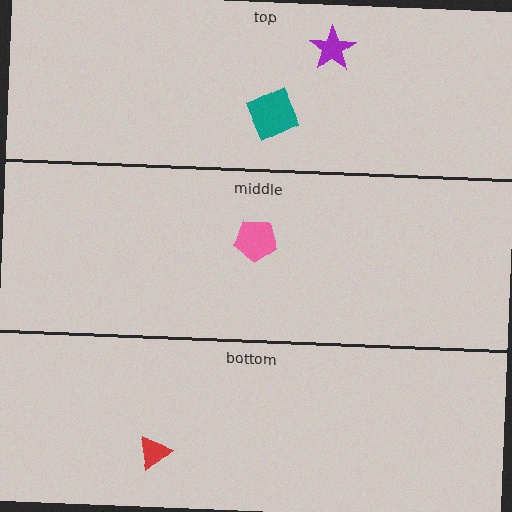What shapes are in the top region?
The teal diamond, the purple star.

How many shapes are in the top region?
2.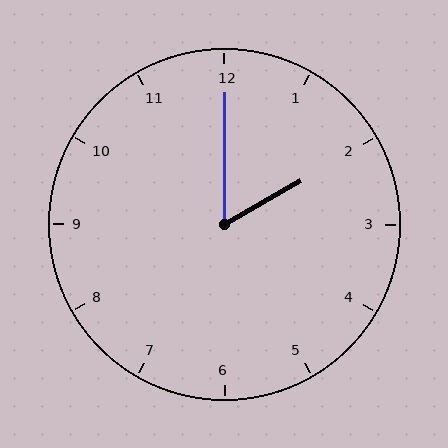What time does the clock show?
2:00.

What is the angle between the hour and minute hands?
Approximately 60 degrees.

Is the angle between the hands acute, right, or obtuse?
It is acute.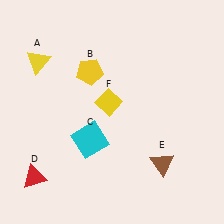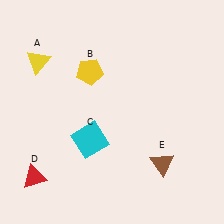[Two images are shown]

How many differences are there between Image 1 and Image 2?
There is 1 difference between the two images.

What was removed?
The yellow diamond (F) was removed in Image 2.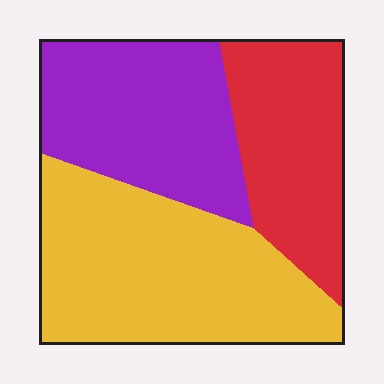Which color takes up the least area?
Red, at roughly 25%.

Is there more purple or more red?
Purple.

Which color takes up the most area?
Yellow, at roughly 45%.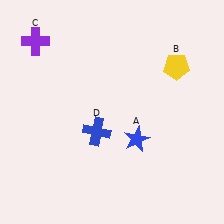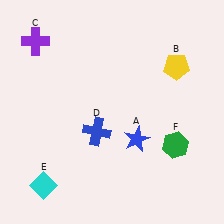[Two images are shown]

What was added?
A cyan diamond (E), a green hexagon (F) were added in Image 2.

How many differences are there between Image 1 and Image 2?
There are 2 differences between the two images.